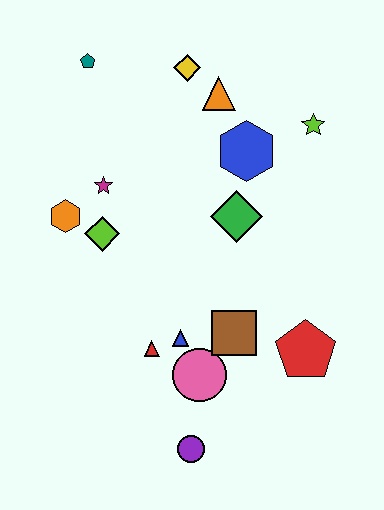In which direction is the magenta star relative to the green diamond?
The magenta star is to the left of the green diamond.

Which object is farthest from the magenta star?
The purple circle is farthest from the magenta star.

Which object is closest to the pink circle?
The blue triangle is closest to the pink circle.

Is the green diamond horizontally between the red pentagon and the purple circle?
Yes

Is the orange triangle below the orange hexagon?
No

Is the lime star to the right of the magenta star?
Yes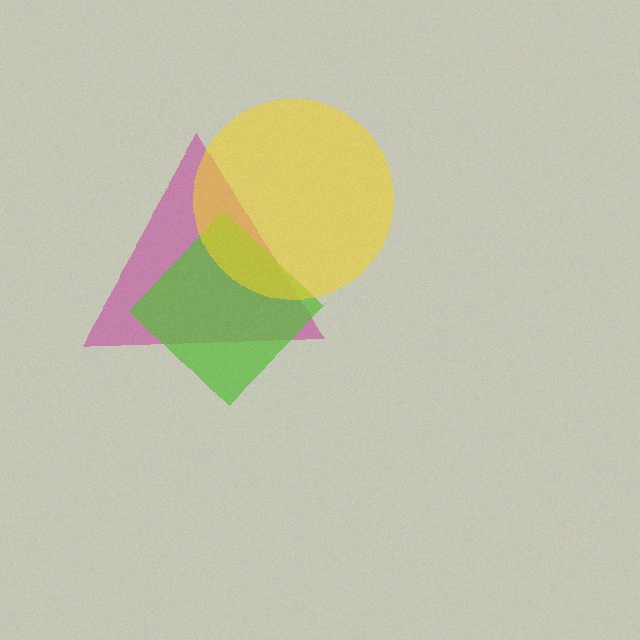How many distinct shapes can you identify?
There are 3 distinct shapes: a magenta triangle, a lime diamond, a yellow circle.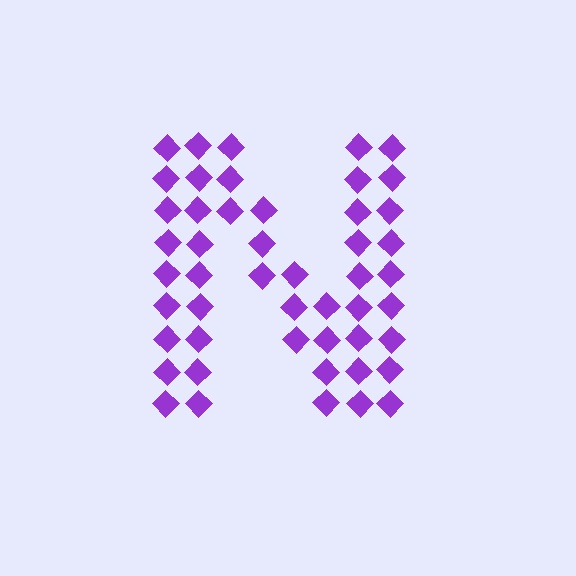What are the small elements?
The small elements are diamonds.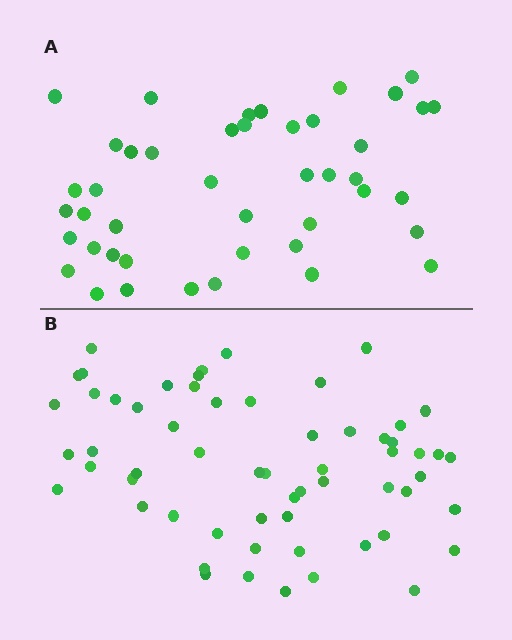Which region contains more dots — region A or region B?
Region B (the bottom region) has more dots.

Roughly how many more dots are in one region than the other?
Region B has approximately 15 more dots than region A.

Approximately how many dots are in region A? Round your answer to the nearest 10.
About 40 dots. (The exact count is 44, which rounds to 40.)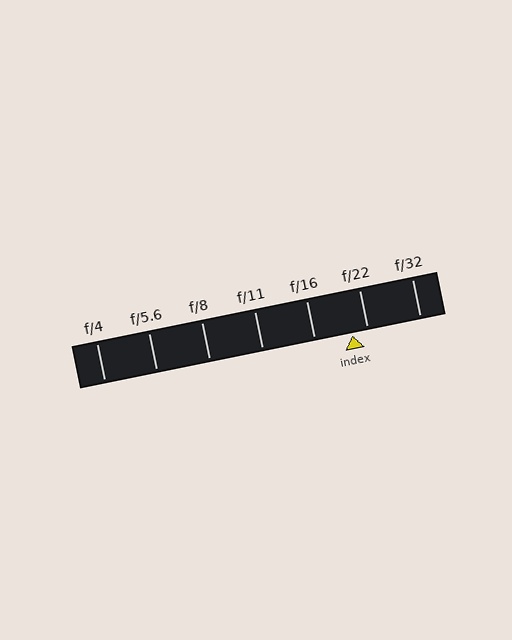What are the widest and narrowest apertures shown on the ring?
The widest aperture shown is f/4 and the narrowest is f/32.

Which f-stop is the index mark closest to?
The index mark is closest to f/22.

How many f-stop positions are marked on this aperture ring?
There are 7 f-stop positions marked.